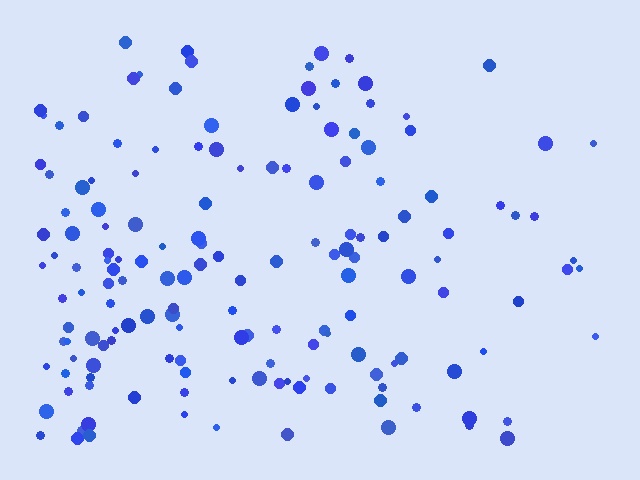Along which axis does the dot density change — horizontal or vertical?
Horizontal.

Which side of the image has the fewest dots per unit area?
The right.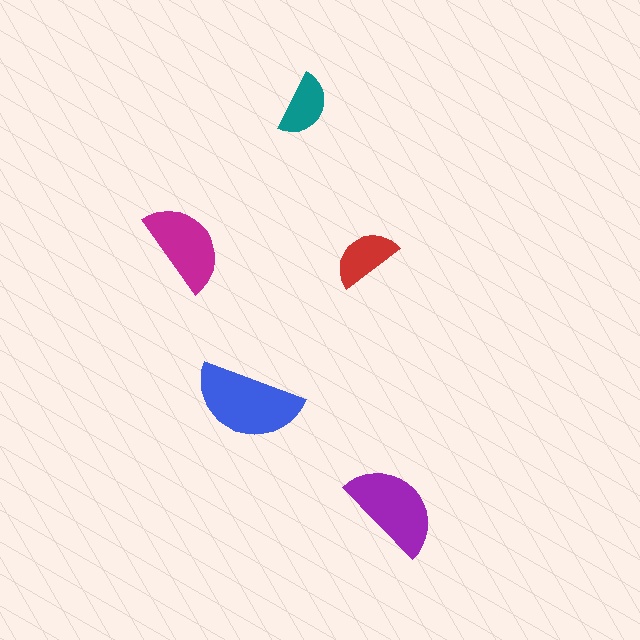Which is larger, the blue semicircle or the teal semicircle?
The blue one.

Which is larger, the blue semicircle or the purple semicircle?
The blue one.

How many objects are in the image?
There are 5 objects in the image.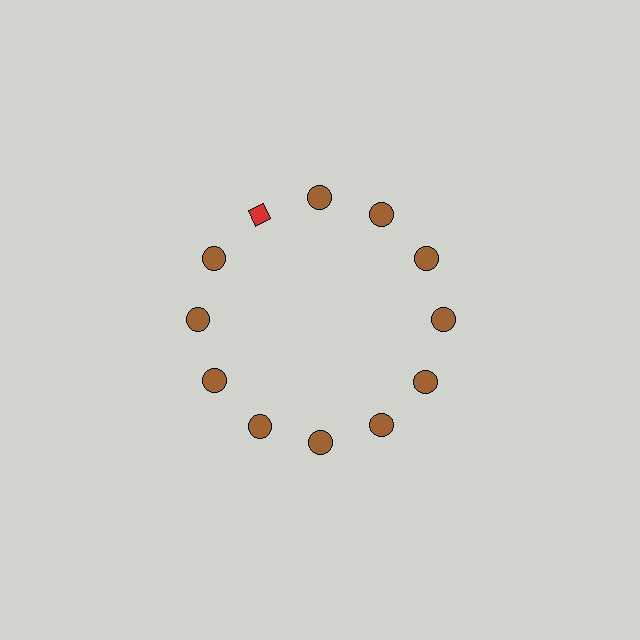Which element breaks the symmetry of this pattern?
The red diamond at roughly the 11 o'clock position breaks the symmetry. All other shapes are brown circles.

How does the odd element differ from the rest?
It differs in both color (red instead of brown) and shape (diamond instead of circle).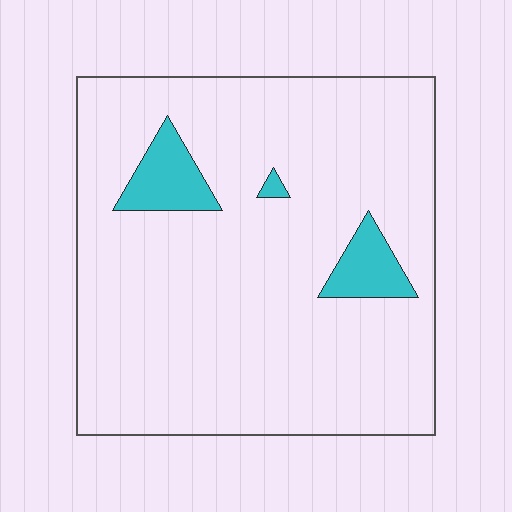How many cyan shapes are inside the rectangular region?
3.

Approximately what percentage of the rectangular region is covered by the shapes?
Approximately 10%.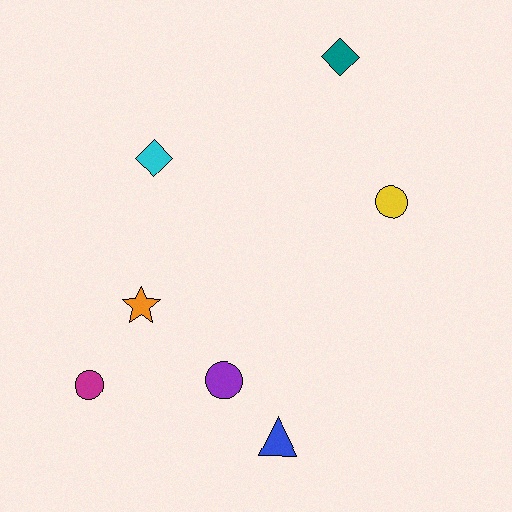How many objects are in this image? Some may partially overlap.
There are 7 objects.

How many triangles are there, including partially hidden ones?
There is 1 triangle.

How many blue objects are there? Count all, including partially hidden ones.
There is 1 blue object.